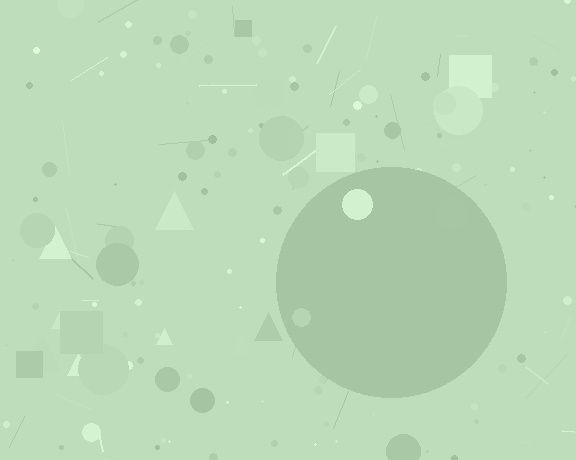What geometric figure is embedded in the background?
A circle is embedded in the background.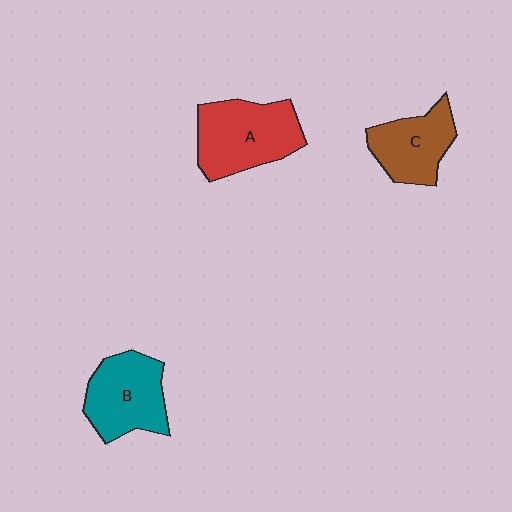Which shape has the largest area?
Shape A (red).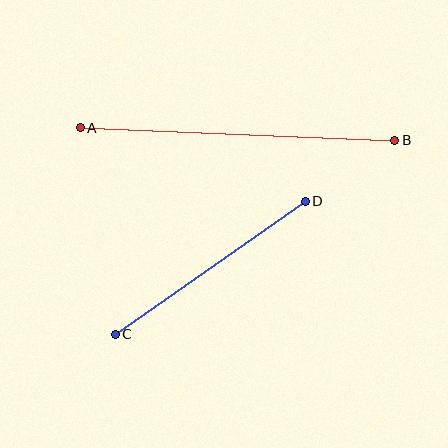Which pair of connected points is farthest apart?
Points A and B are farthest apart.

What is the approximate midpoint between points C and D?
The midpoint is at approximately (210, 268) pixels.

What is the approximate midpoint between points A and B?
The midpoint is at approximately (238, 134) pixels.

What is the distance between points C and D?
The distance is approximately 232 pixels.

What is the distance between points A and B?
The distance is approximately 315 pixels.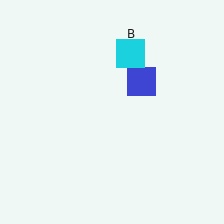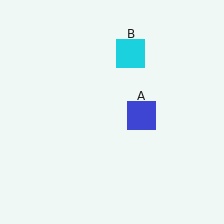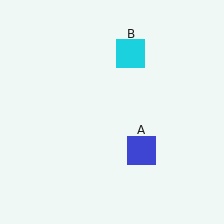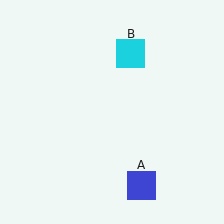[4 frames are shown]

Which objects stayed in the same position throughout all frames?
Cyan square (object B) remained stationary.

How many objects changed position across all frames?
1 object changed position: blue square (object A).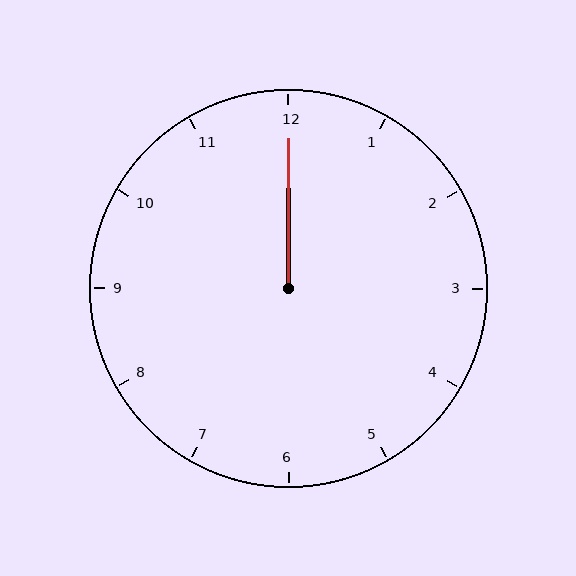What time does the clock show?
12:00.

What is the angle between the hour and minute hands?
Approximately 0 degrees.